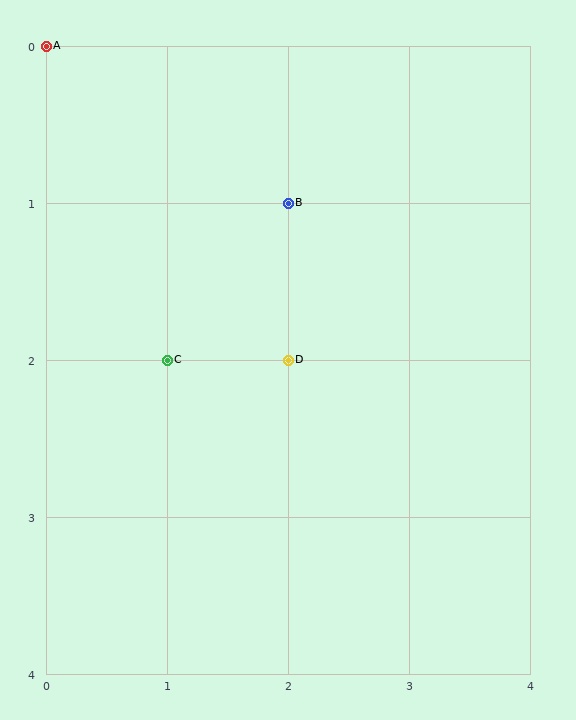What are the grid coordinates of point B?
Point B is at grid coordinates (2, 1).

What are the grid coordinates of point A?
Point A is at grid coordinates (0, 0).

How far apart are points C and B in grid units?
Points C and B are 1 column and 1 row apart (about 1.4 grid units diagonally).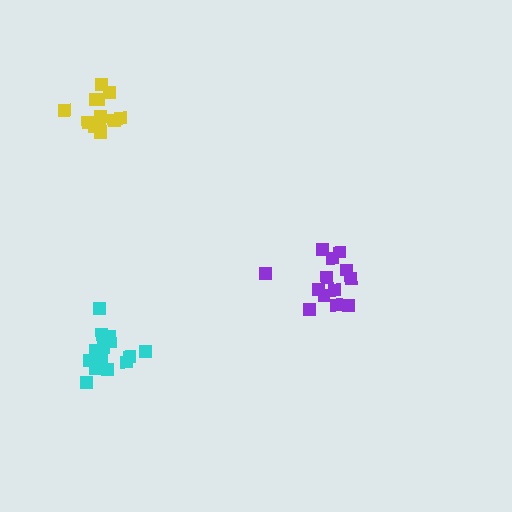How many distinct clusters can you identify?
There are 3 distinct clusters.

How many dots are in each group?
Group 1: 13 dots, Group 2: 15 dots, Group 3: 12 dots (40 total).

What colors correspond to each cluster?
The clusters are colored: purple, cyan, yellow.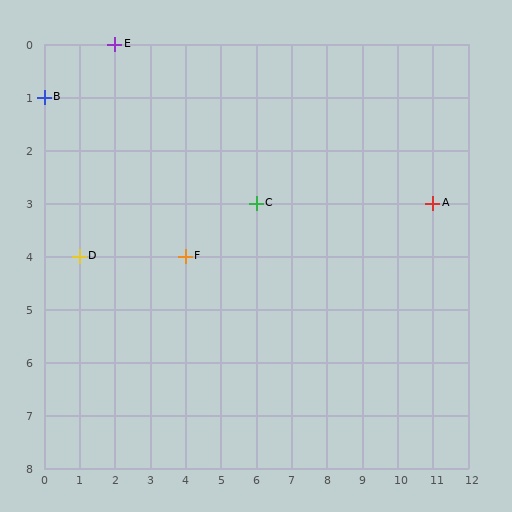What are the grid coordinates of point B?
Point B is at grid coordinates (0, 1).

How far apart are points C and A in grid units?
Points C and A are 5 columns apart.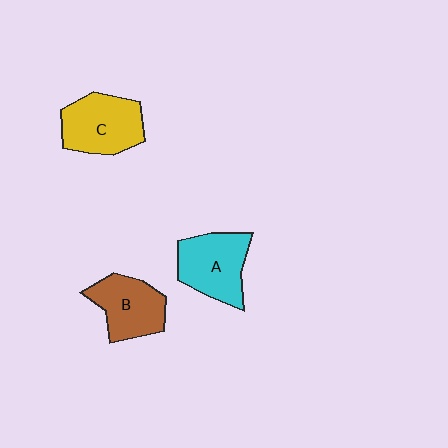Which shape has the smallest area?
Shape B (brown).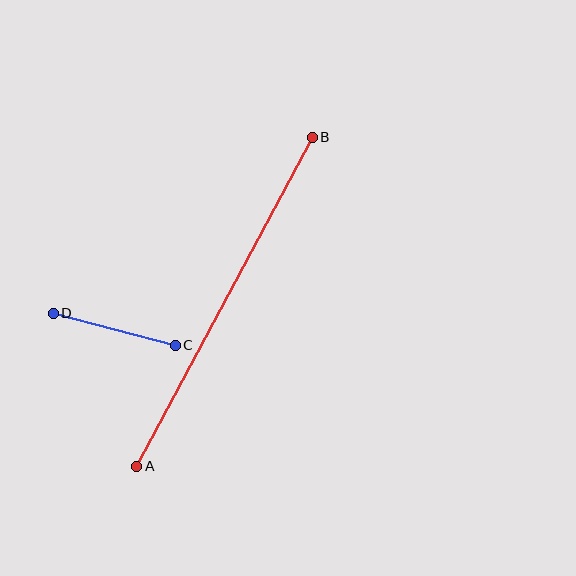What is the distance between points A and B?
The distance is approximately 373 pixels.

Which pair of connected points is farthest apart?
Points A and B are farthest apart.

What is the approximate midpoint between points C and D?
The midpoint is at approximately (114, 329) pixels.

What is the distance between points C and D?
The distance is approximately 126 pixels.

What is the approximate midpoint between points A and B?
The midpoint is at approximately (224, 302) pixels.